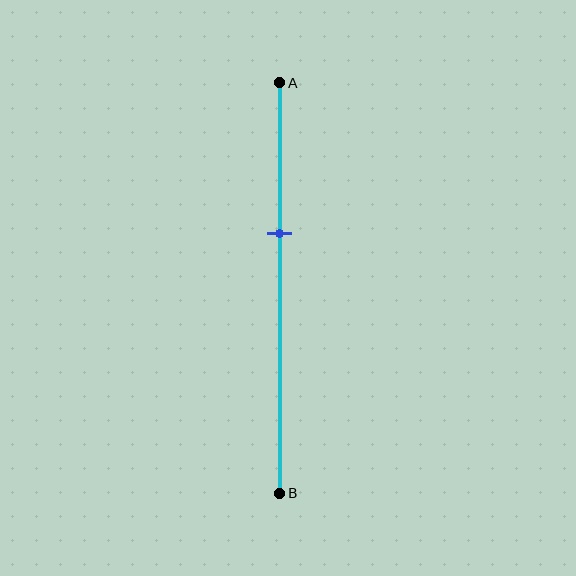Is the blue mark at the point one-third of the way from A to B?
No, the mark is at about 35% from A, not at the 33% one-third point.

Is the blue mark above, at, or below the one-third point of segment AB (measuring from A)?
The blue mark is below the one-third point of segment AB.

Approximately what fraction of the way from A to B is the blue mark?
The blue mark is approximately 35% of the way from A to B.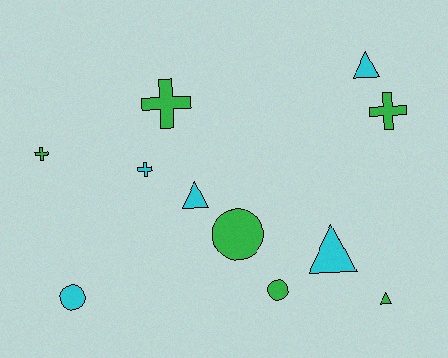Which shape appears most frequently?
Triangle, with 4 objects.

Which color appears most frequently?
Green, with 6 objects.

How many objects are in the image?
There are 11 objects.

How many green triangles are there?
There is 1 green triangle.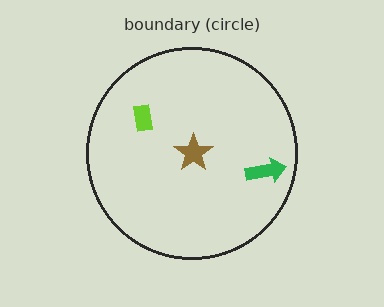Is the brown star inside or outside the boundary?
Inside.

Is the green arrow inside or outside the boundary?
Inside.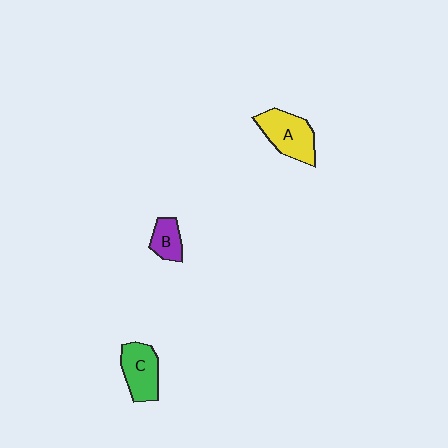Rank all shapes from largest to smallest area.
From largest to smallest: A (yellow), C (green), B (purple).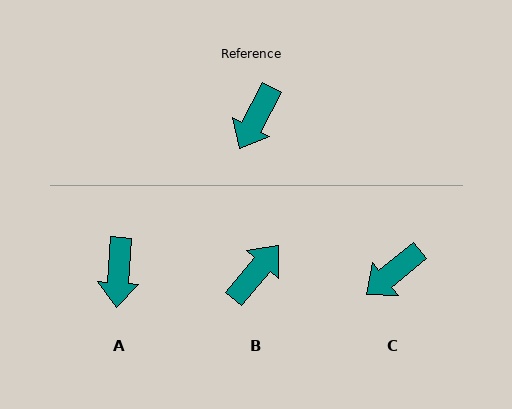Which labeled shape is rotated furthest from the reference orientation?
B, about 167 degrees away.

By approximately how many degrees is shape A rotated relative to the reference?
Approximately 23 degrees counter-clockwise.